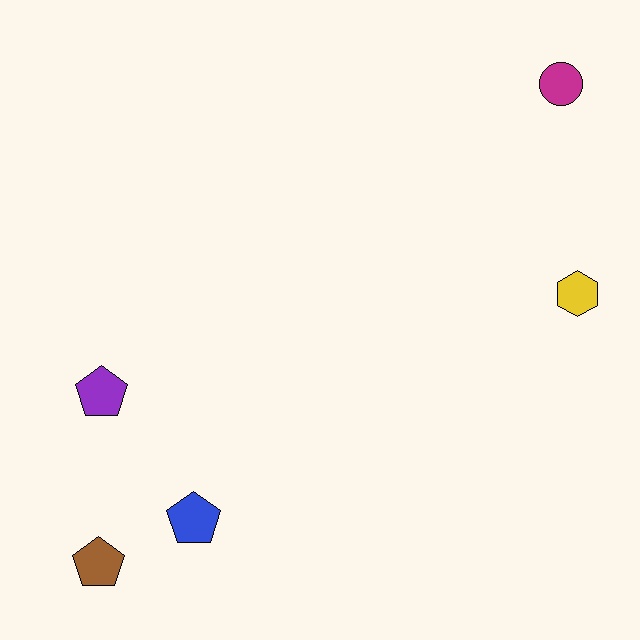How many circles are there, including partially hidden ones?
There is 1 circle.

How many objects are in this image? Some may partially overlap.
There are 5 objects.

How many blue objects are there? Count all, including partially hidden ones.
There is 1 blue object.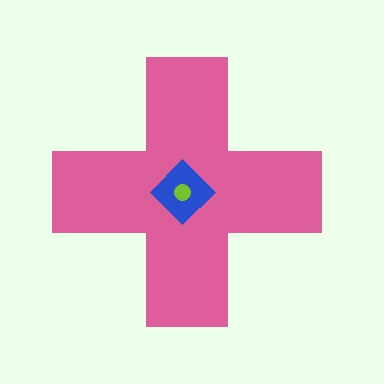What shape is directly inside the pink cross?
The blue diamond.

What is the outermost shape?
The pink cross.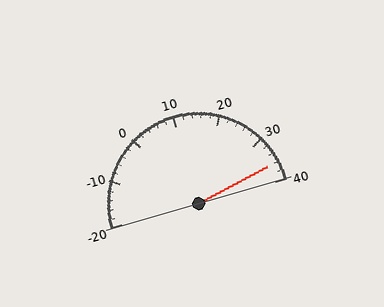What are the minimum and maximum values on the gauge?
The gauge ranges from -20 to 40.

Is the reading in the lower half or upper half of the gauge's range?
The reading is in the upper half of the range (-20 to 40).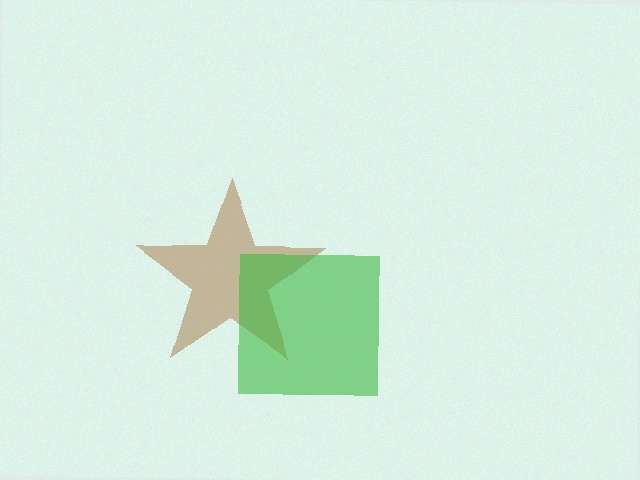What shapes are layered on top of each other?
The layered shapes are: a brown star, a green square.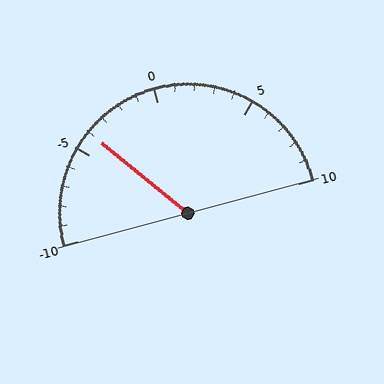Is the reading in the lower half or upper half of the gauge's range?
The reading is in the lower half of the range (-10 to 10).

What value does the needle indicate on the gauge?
The needle indicates approximately -4.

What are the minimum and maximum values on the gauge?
The gauge ranges from -10 to 10.